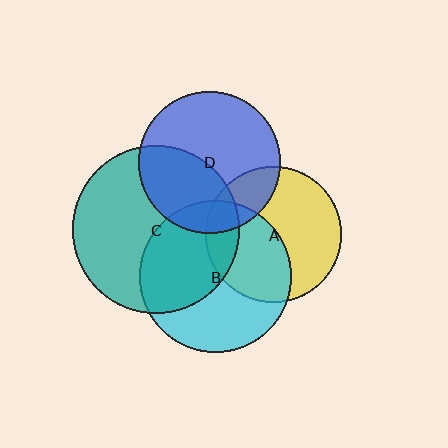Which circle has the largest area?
Circle C (teal).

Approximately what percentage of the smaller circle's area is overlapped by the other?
Approximately 45%.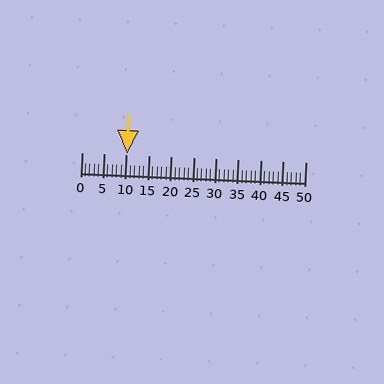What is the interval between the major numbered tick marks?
The major tick marks are spaced 5 units apart.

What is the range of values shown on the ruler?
The ruler shows values from 0 to 50.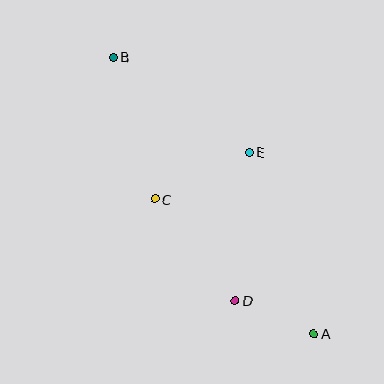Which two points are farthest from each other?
Points A and B are farthest from each other.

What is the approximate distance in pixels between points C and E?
The distance between C and E is approximately 106 pixels.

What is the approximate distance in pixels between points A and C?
The distance between A and C is approximately 208 pixels.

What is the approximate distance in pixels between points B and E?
The distance between B and E is approximately 166 pixels.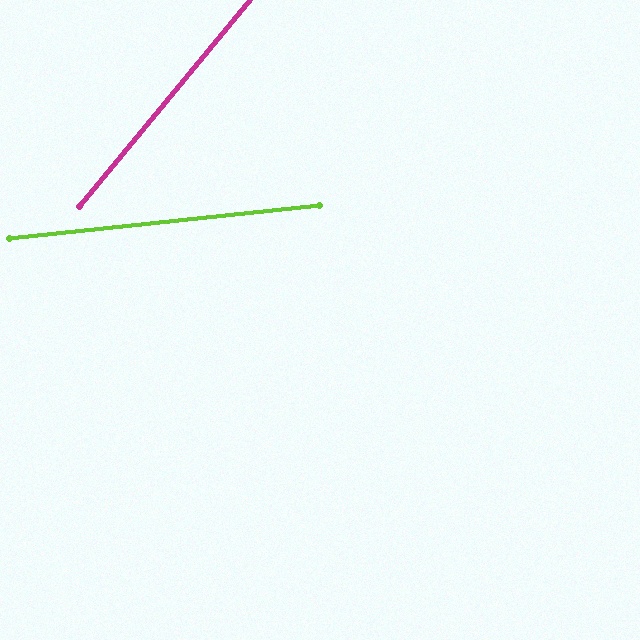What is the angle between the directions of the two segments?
Approximately 44 degrees.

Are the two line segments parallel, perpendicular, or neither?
Neither parallel nor perpendicular — they differ by about 44°.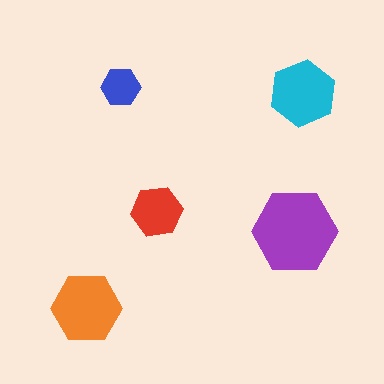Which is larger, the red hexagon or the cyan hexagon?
The cyan one.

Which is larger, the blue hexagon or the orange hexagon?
The orange one.